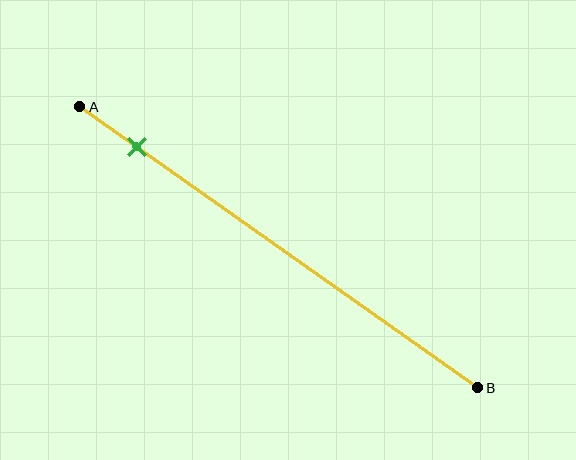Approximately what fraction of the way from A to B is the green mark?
The green mark is approximately 15% of the way from A to B.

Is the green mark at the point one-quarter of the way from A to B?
No, the mark is at about 15% from A, not at the 25% one-quarter point.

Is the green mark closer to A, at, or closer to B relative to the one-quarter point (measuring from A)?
The green mark is closer to point A than the one-quarter point of segment AB.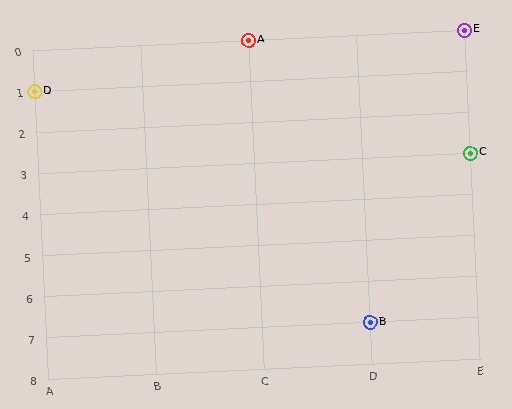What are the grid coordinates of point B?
Point B is at grid coordinates (D, 7).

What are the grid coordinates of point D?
Point D is at grid coordinates (A, 1).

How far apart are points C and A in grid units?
Points C and A are 2 columns and 3 rows apart (about 3.6 grid units diagonally).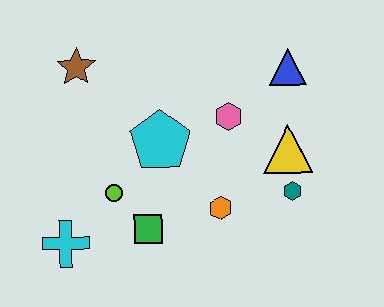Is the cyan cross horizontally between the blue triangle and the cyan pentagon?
No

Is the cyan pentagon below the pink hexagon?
Yes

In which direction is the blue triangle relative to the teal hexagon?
The blue triangle is above the teal hexagon.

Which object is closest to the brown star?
The cyan pentagon is closest to the brown star.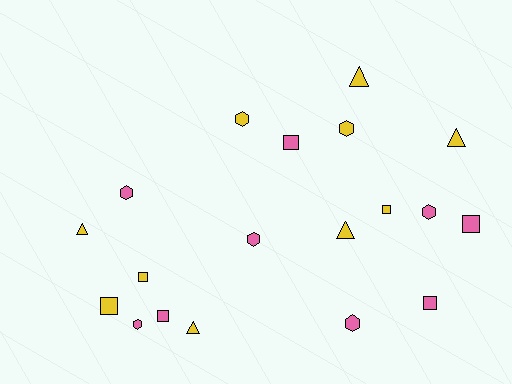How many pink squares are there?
There are 4 pink squares.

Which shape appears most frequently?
Square, with 7 objects.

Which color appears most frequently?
Yellow, with 10 objects.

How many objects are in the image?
There are 19 objects.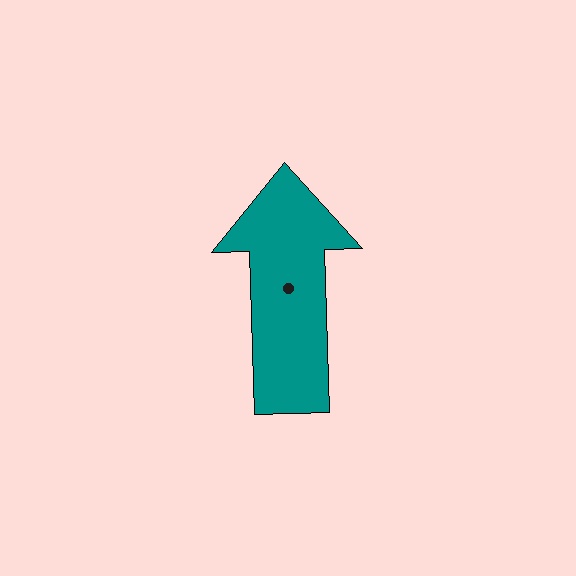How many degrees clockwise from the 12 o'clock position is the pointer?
Approximately 358 degrees.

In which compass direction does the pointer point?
North.